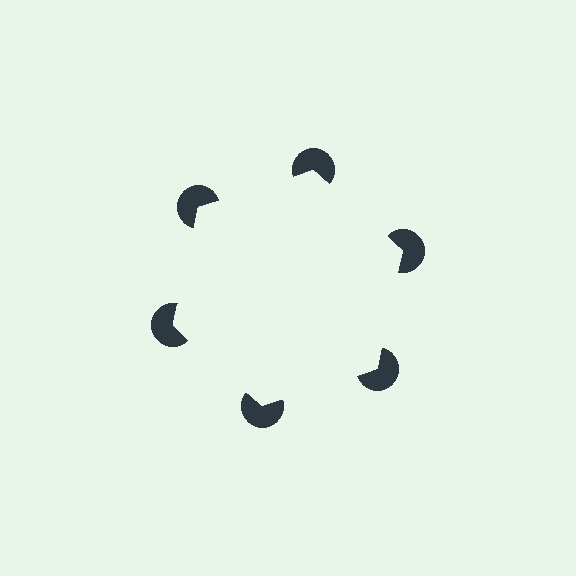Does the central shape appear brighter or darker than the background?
It typically appears slightly brighter than the background, even though no actual brightness change is drawn.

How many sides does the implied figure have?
6 sides.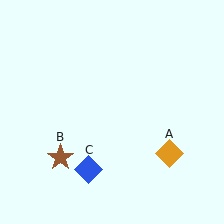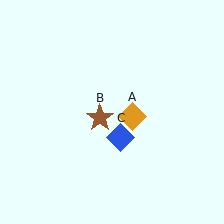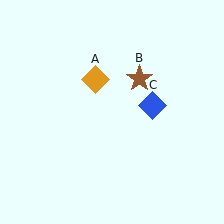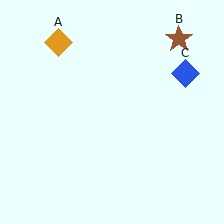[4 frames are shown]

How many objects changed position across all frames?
3 objects changed position: orange diamond (object A), brown star (object B), blue diamond (object C).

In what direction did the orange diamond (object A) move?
The orange diamond (object A) moved up and to the left.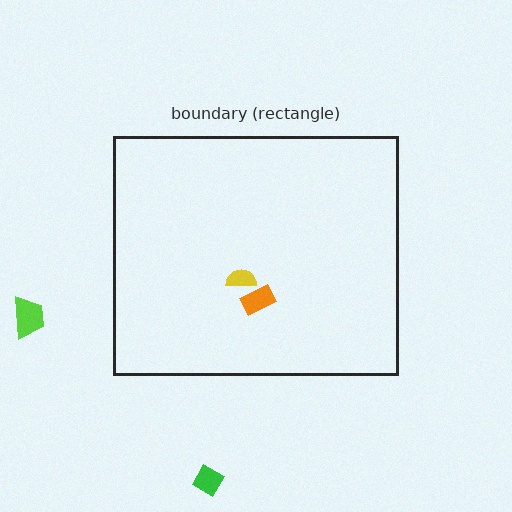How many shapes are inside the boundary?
2 inside, 2 outside.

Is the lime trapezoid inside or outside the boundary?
Outside.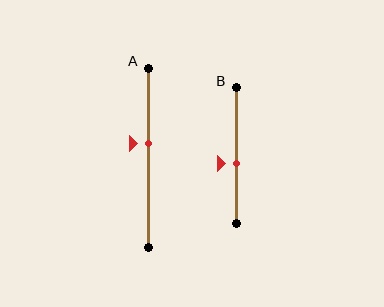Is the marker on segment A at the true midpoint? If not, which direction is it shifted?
No, the marker on segment A is shifted upward by about 8% of the segment length.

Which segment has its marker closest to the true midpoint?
Segment B has its marker closest to the true midpoint.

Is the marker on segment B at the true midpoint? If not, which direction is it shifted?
No, the marker on segment B is shifted downward by about 6% of the segment length.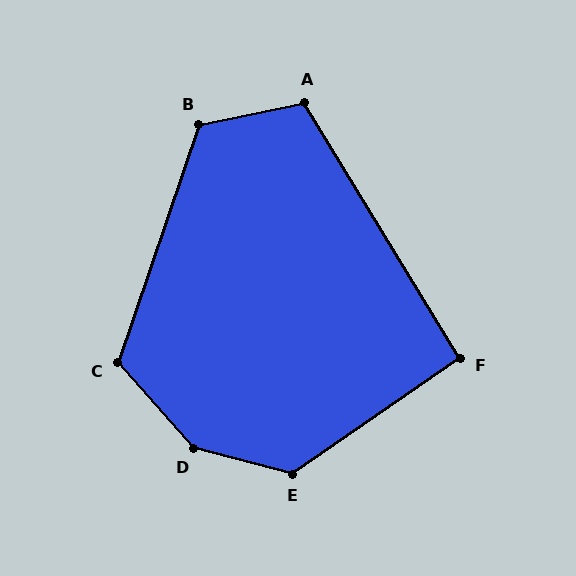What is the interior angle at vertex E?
Approximately 131 degrees (obtuse).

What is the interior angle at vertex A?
Approximately 110 degrees (obtuse).